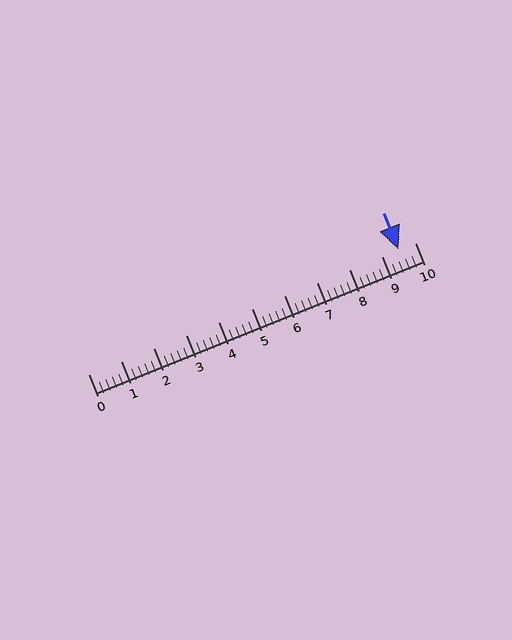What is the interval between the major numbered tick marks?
The major tick marks are spaced 1 units apart.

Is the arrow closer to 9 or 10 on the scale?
The arrow is closer to 10.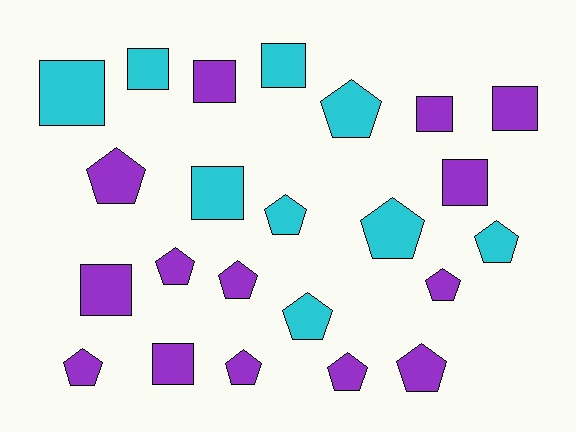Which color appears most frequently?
Purple, with 14 objects.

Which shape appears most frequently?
Pentagon, with 13 objects.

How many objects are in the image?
There are 23 objects.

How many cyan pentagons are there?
There are 5 cyan pentagons.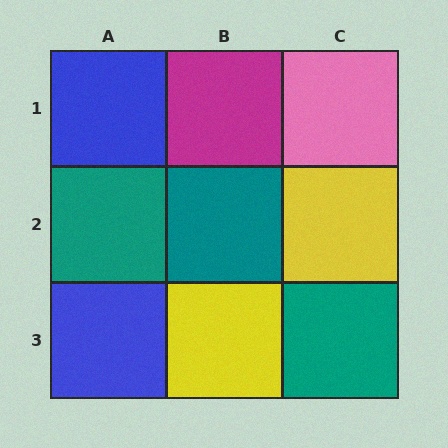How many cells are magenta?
1 cell is magenta.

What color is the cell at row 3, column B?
Yellow.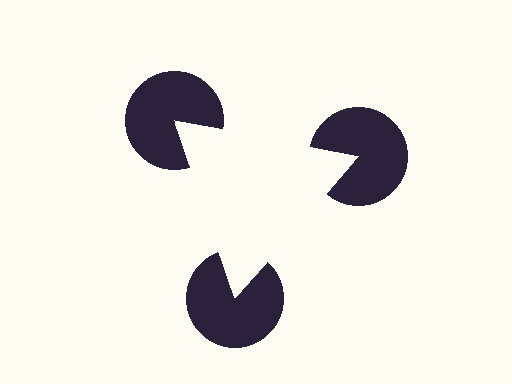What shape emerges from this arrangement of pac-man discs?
An illusory triangle — its edges are inferred from the aligned wedge cuts in the pac-man discs, not physically drawn.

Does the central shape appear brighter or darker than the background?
It typically appears slightly brighter than the background, even though no actual brightness change is drawn.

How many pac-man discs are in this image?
There are 3 — one at each vertex of the illusory triangle.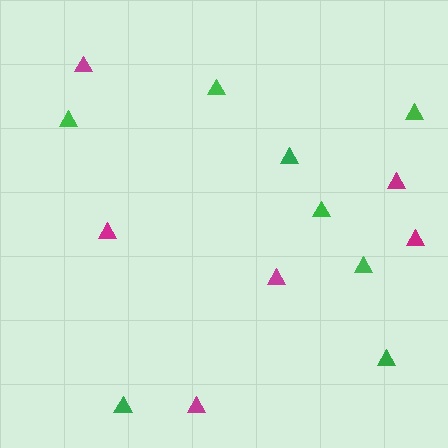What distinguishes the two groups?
There are 2 groups: one group of magenta triangles (6) and one group of green triangles (8).